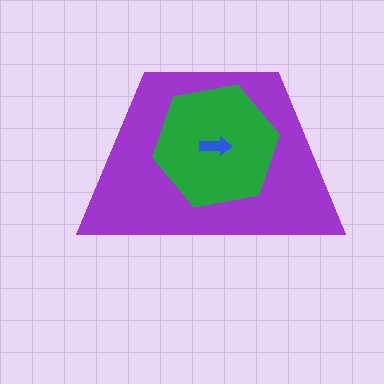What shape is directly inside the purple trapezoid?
The green hexagon.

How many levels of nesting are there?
3.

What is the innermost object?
The blue arrow.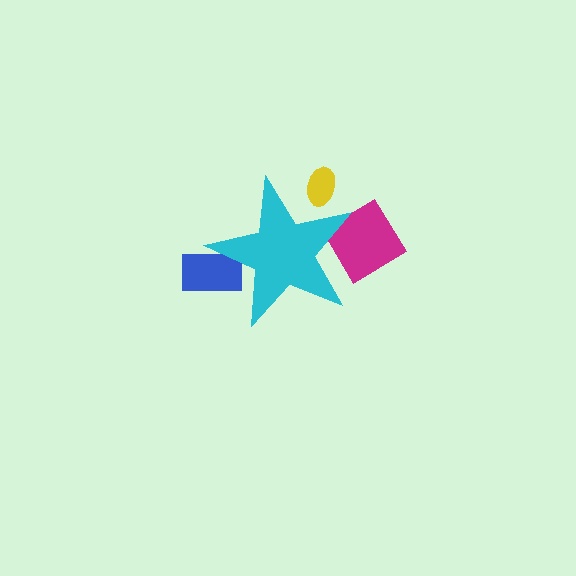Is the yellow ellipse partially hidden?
Yes, the yellow ellipse is partially hidden behind the cyan star.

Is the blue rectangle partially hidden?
Yes, the blue rectangle is partially hidden behind the cyan star.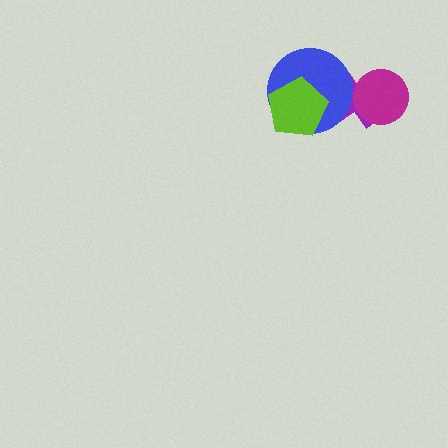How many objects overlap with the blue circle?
2 objects overlap with the blue circle.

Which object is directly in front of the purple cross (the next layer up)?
The magenta circle is directly in front of the purple cross.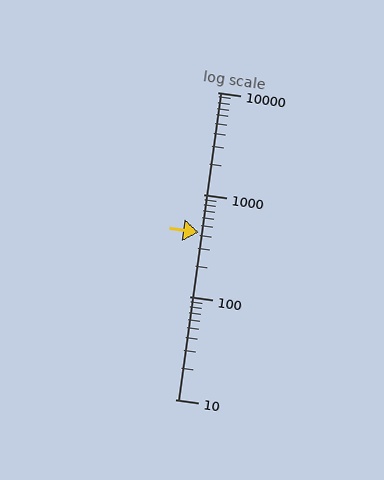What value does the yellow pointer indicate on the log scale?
The pointer indicates approximately 430.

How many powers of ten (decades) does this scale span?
The scale spans 3 decades, from 10 to 10000.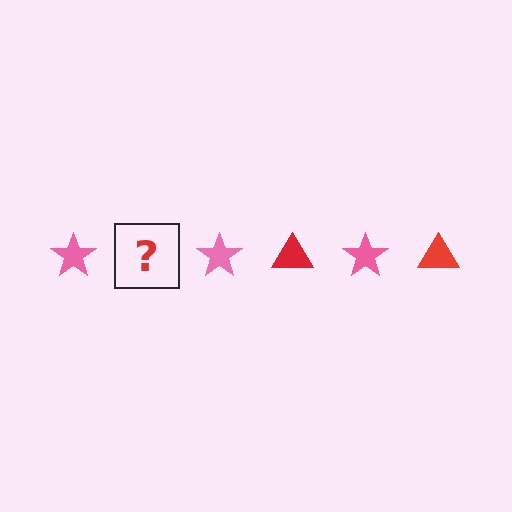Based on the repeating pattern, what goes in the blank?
The blank should be a red triangle.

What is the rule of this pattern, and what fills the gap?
The rule is that the pattern alternates between pink star and red triangle. The gap should be filled with a red triangle.